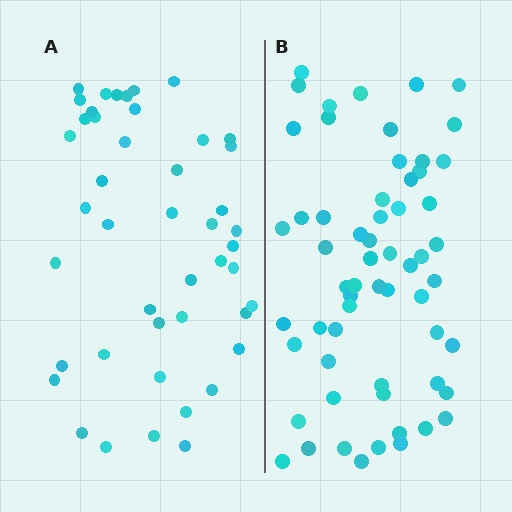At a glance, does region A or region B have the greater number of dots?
Region B (the right region) has more dots.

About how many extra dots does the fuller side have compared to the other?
Region B has approximately 15 more dots than region A.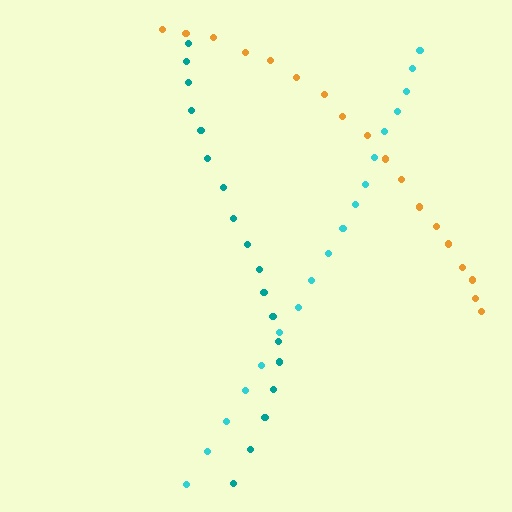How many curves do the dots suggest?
There are 3 distinct paths.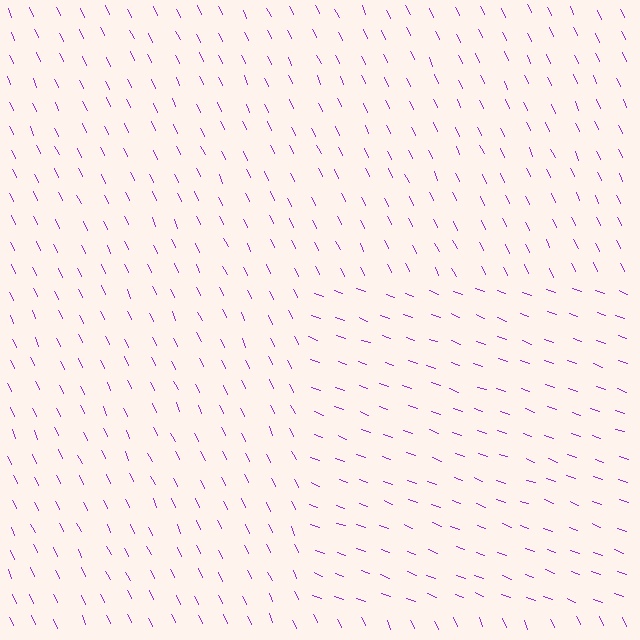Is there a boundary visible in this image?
Yes, there is a texture boundary formed by a change in line orientation.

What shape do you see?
I see a rectangle.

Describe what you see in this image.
The image is filled with small purple line segments. A rectangle region in the image has lines oriented differently from the surrounding lines, creating a visible texture boundary.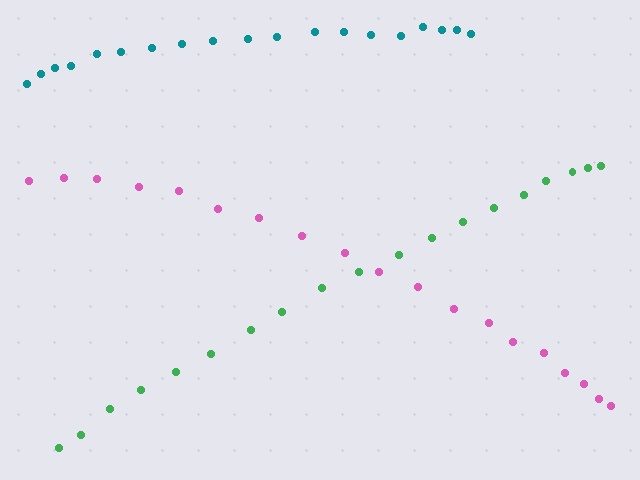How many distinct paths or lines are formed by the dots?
There are 3 distinct paths.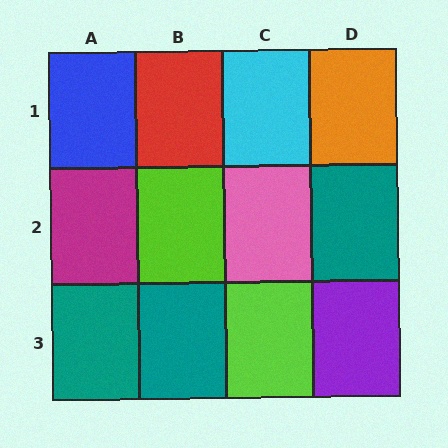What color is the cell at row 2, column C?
Pink.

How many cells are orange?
1 cell is orange.